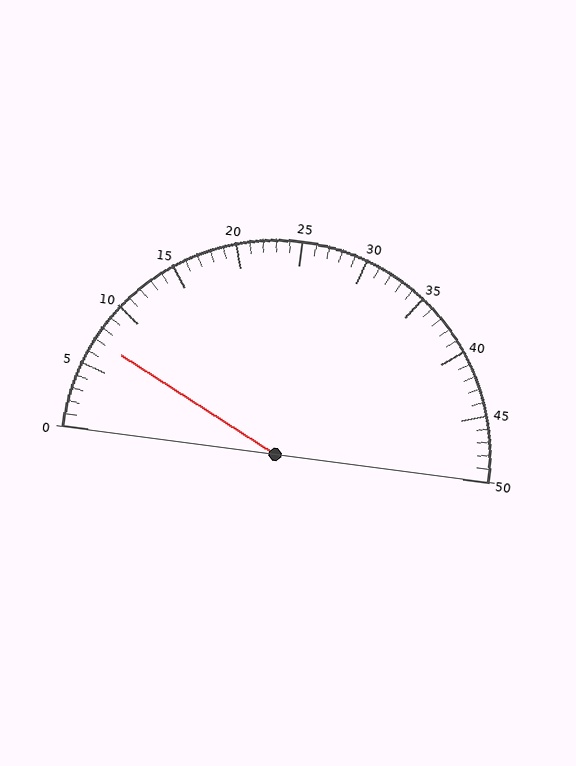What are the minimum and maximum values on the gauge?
The gauge ranges from 0 to 50.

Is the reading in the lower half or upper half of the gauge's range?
The reading is in the lower half of the range (0 to 50).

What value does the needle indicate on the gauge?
The needle indicates approximately 7.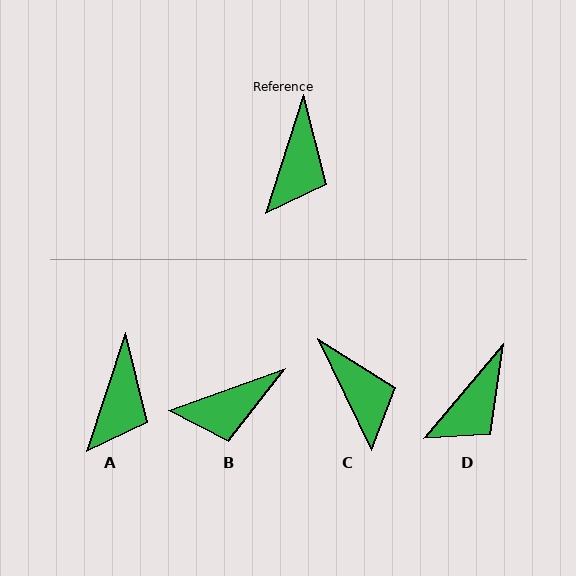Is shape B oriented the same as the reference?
No, it is off by about 52 degrees.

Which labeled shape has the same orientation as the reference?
A.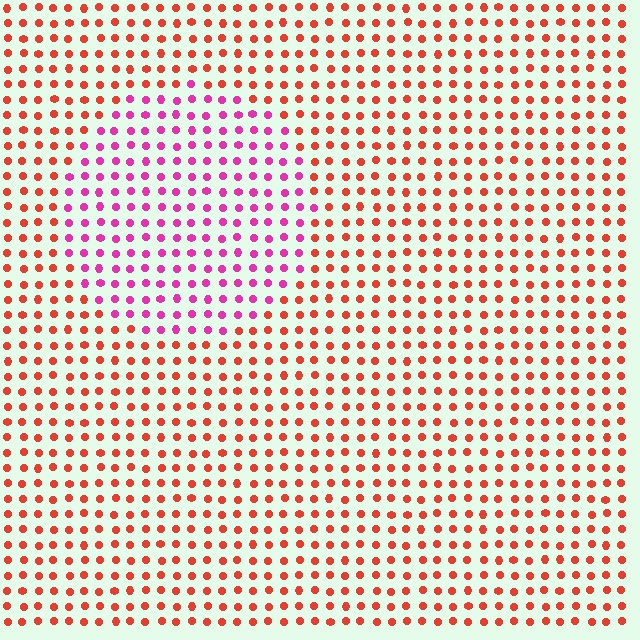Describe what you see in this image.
The image is filled with small red elements in a uniform arrangement. A circle-shaped region is visible where the elements are tinted to a slightly different hue, forming a subtle color boundary.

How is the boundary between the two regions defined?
The boundary is defined purely by a slight shift in hue (about 46 degrees). Spacing, size, and orientation are identical on both sides.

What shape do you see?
I see a circle.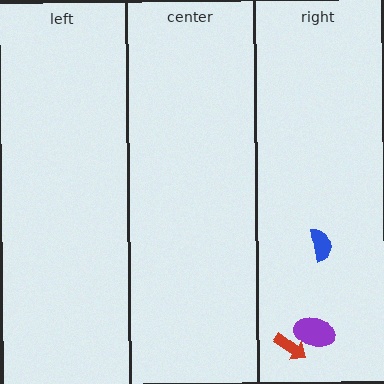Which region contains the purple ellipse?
The right region.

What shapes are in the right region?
The blue semicircle, the purple ellipse, the red arrow.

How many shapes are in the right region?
3.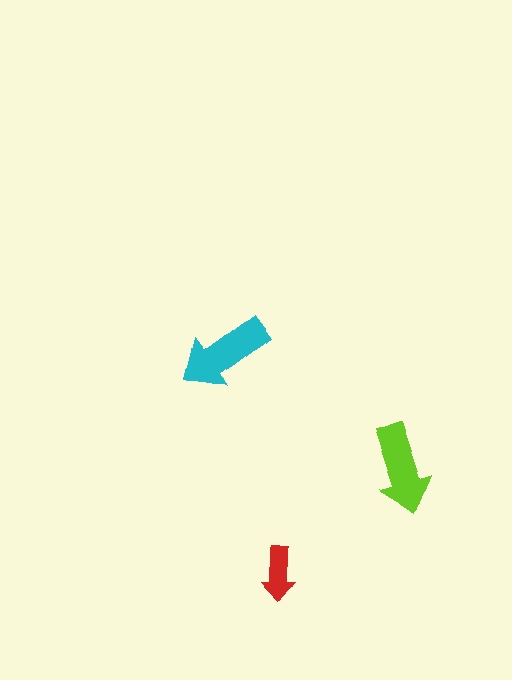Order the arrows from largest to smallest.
the cyan one, the lime one, the red one.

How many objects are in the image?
There are 3 objects in the image.